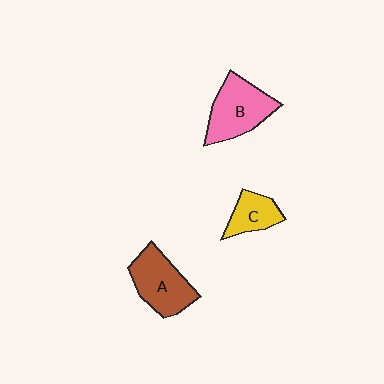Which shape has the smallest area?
Shape C (yellow).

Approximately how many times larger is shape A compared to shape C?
Approximately 1.7 times.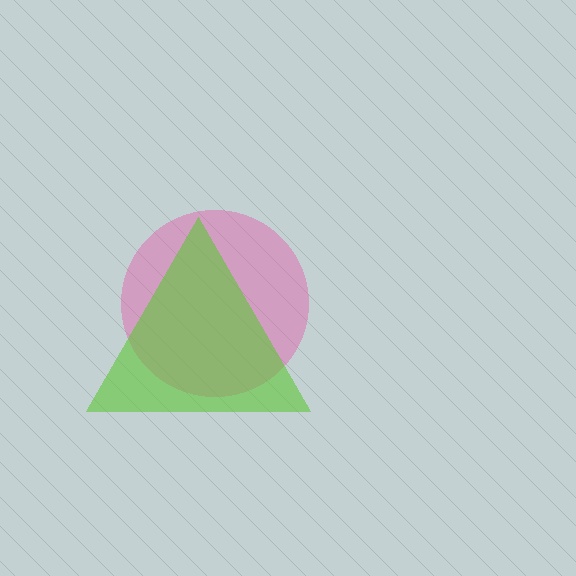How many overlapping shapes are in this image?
There are 2 overlapping shapes in the image.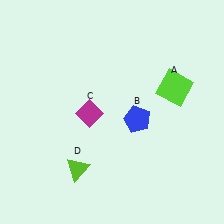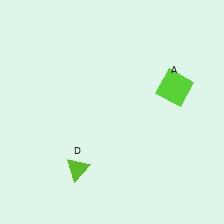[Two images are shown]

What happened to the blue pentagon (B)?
The blue pentagon (B) was removed in Image 2. It was in the bottom-right area of Image 1.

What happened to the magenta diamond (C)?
The magenta diamond (C) was removed in Image 2. It was in the bottom-left area of Image 1.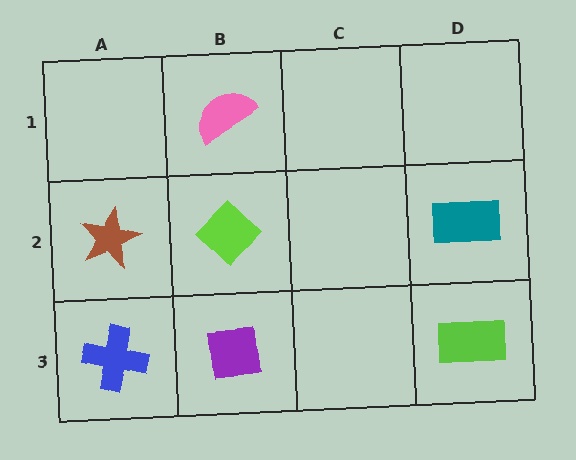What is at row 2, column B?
A lime diamond.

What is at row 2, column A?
A brown star.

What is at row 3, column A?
A blue cross.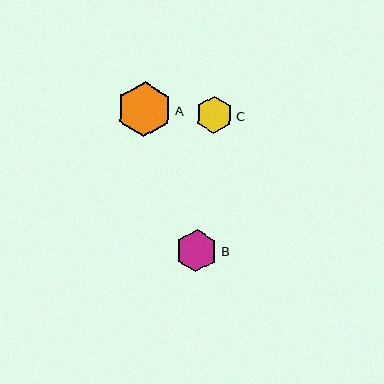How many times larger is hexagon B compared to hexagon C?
Hexagon B is approximately 1.1 times the size of hexagon C.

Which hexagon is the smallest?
Hexagon C is the smallest with a size of approximately 37 pixels.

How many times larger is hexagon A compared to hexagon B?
Hexagon A is approximately 1.3 times the size of hexagon B.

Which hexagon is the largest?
Hexagon A is the largest with a size of approximately 55 pixels.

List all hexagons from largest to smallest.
From largest to smallest: A, B, C.